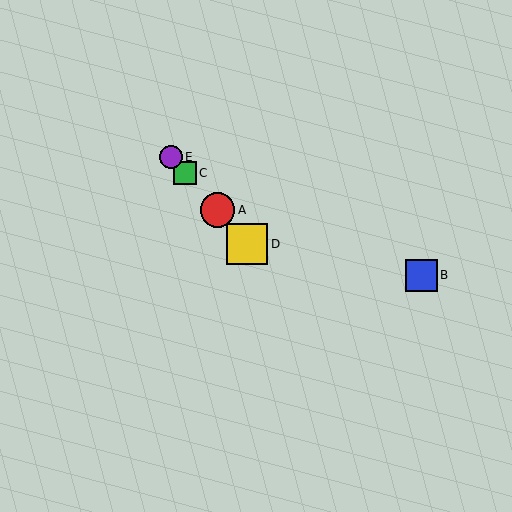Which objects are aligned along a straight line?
Objects A, C, D, E are aligned along a straight line.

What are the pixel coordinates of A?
Object A is at (218, 210).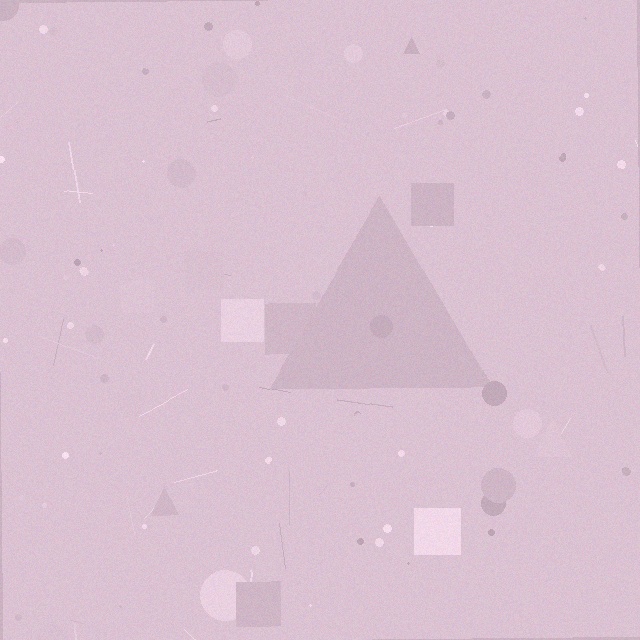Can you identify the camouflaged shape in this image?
The camouflaged shape is a triangle.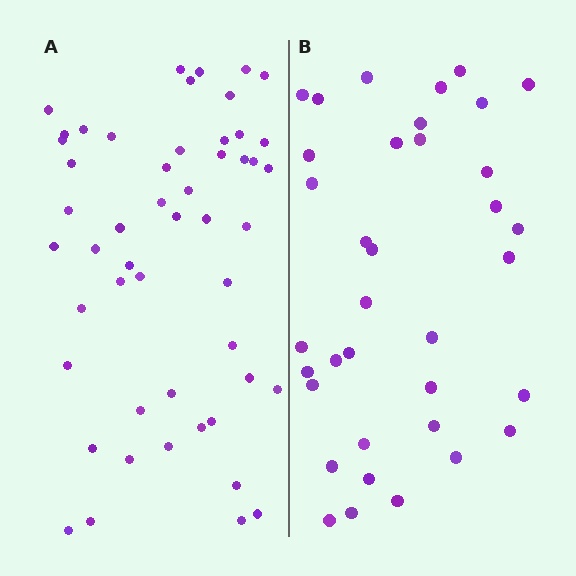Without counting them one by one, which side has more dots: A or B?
Region A (the left region) has more dots.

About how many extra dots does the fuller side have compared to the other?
Region A has approximately 15 more dots than region B.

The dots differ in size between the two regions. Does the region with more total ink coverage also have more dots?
No. Region B has more total ink coverage because its dots are larger, but region A actually contains more individual dots. Total area can be misleading — the number of items is what matters here.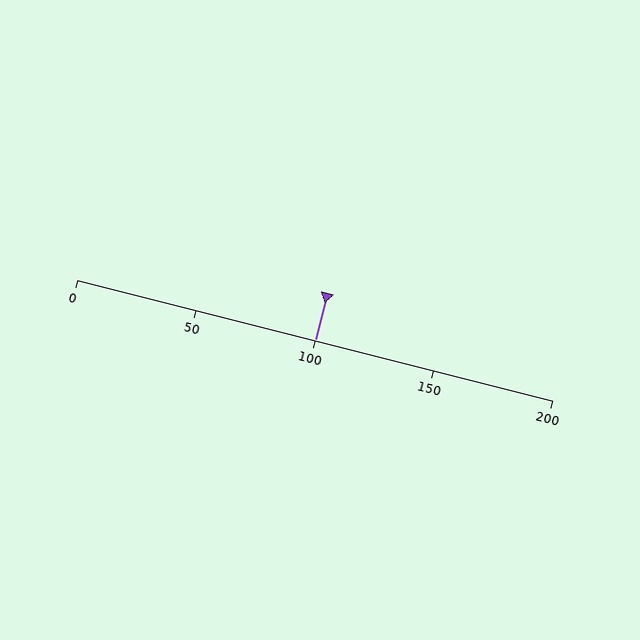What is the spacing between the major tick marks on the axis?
The major ticks are spaced 50 apart.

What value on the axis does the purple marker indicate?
The marker indicates approximately 100.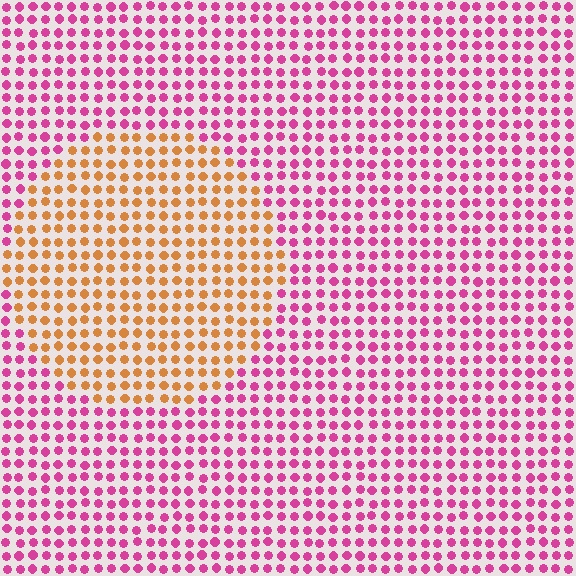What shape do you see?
I see a circle.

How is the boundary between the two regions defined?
The boundary is defined purely by a slight shift in hue (about 64 degrees). Spacing, size, and orientation are identical on both sides.